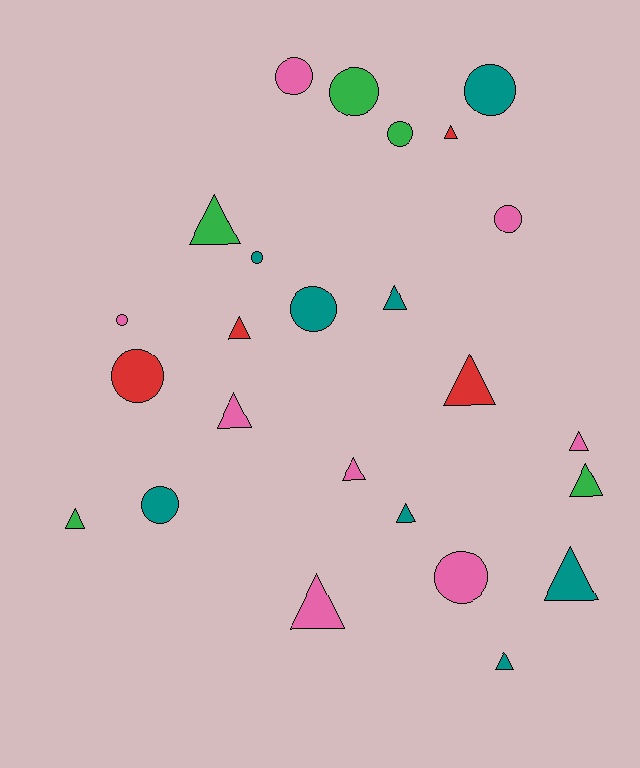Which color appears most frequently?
Pink, with 8 objects.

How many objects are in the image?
There are 25 objects.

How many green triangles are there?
There are 3 green triangles.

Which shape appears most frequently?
Triangle, with 14 objects.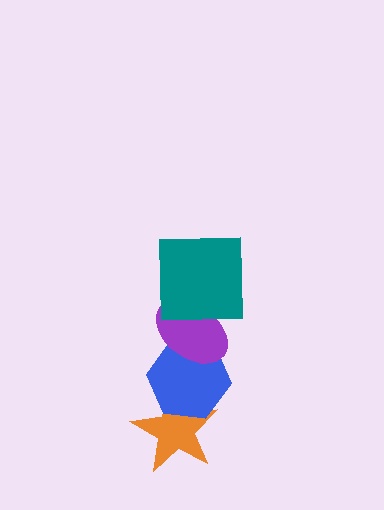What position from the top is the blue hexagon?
The blue hexagon is 3rd from the top.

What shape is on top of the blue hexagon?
The purple ellipse is on top of the blue hexagon.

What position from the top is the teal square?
The teal square is 1st from the top.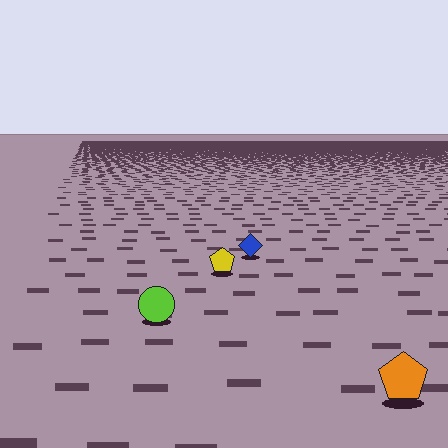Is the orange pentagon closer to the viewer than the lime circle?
Yes. The orange pentagon is closer — you can tell from the texture gradient: the ground texture is coarser near it.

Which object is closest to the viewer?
The orange pentagon is closest. The texture marks near it are larger and more spread out.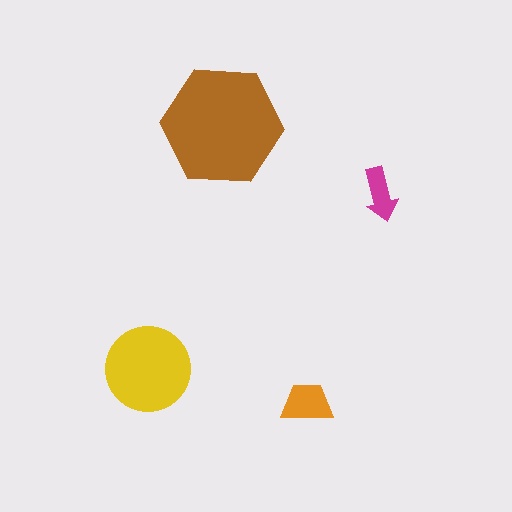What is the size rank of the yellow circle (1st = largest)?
2nd.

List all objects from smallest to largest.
The magenta arrow, the orange trapezoid, the yellow circle, the brown hexagon.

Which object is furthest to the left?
The yellow circle is leftmost.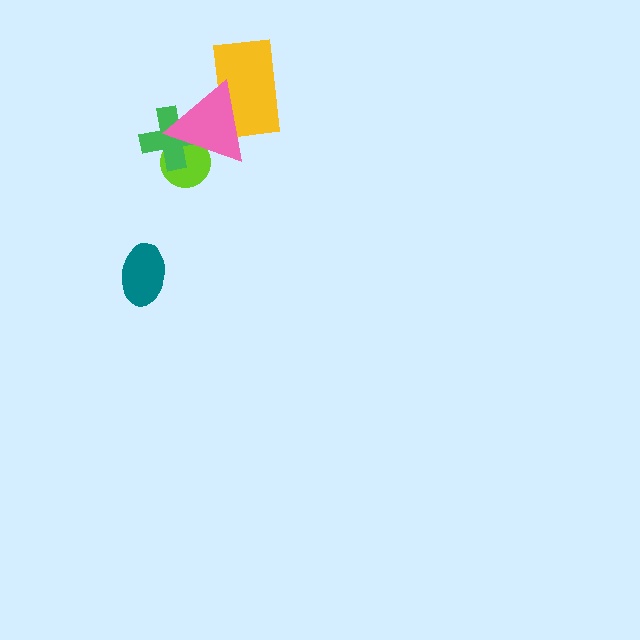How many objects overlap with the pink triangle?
3 objects overlap with the pink triangle.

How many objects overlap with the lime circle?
2 objects overlap with the lime circle.